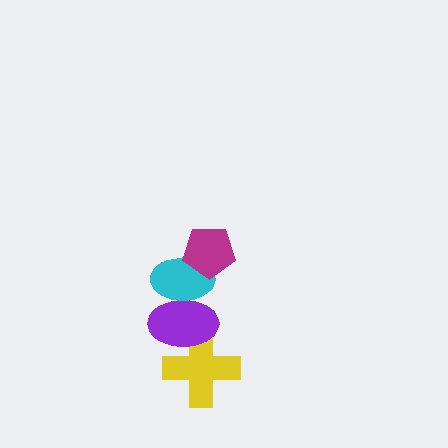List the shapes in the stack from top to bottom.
From top to bottom: the magenta pentagon, the cyan ellipse, the purple ellipse, the yellow cross.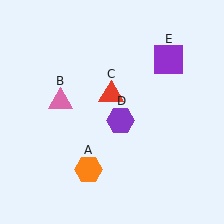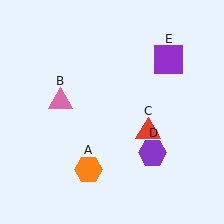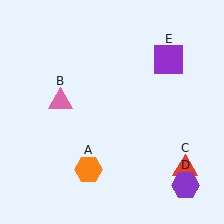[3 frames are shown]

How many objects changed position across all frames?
2 objects changed position: red triangle (object C), purple hexagon (object D).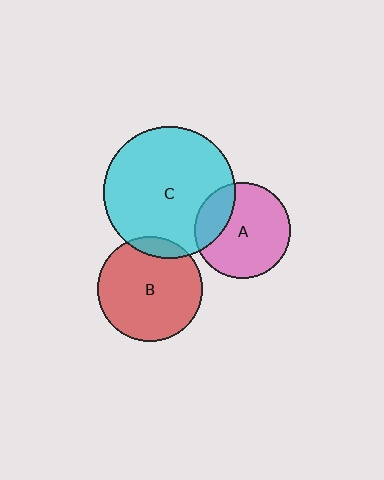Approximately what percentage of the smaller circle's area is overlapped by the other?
Approximately 25%.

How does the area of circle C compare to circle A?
Approximately 1.9 times.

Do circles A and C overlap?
Yes.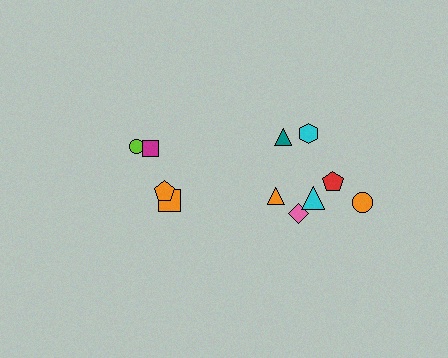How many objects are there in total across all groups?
There are 11 objects.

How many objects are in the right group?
There are 7 objects.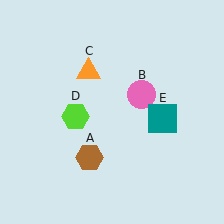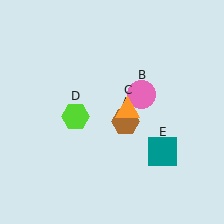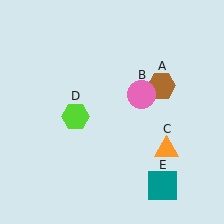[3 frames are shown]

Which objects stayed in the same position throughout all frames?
Pink circle (object B) and lime hexagon (object D) remained stationary.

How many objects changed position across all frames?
3 objects changed position: brown hexagon (object A), orange triangle (object C), teal square (object E).